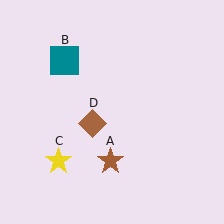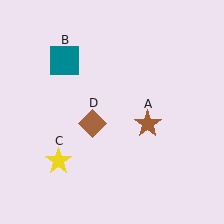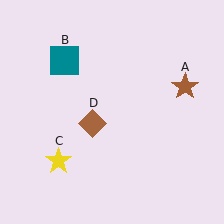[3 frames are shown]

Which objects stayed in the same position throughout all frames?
Teal square (object B) and yellow star (object C) and brown diamond (object D) remained stationary.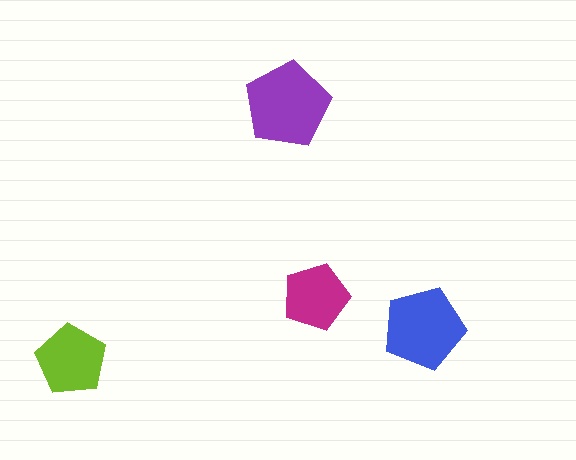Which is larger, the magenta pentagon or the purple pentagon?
The purple one.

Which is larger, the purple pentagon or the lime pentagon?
The purple one.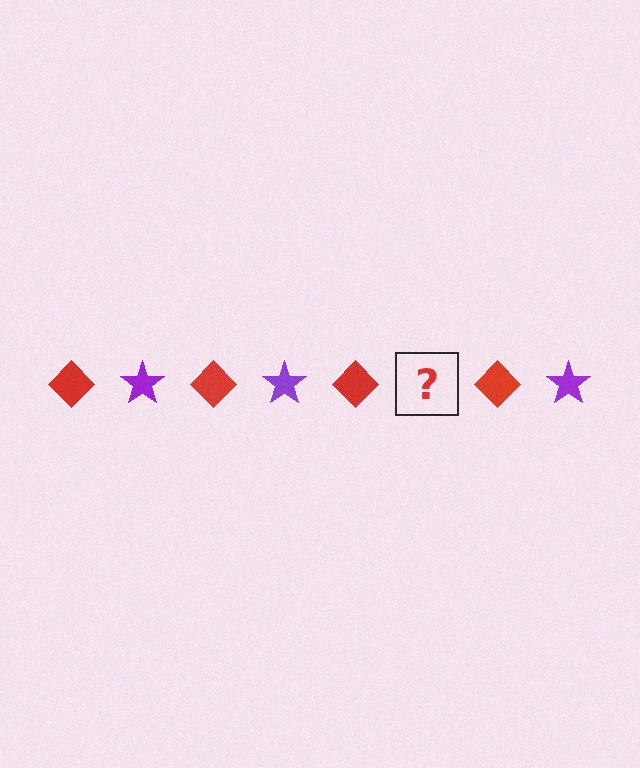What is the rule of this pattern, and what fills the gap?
The rule is that the pattern alternates between red diamond and purple star. The gap should be filled with a purple star.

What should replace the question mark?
The question mark should be replaced with a purple star.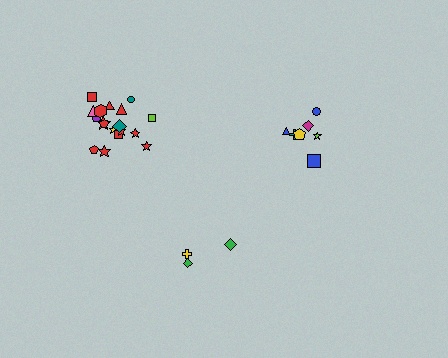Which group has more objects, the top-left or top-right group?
The top-left group.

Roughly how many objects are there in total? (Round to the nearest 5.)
Roughly 30 objects in total.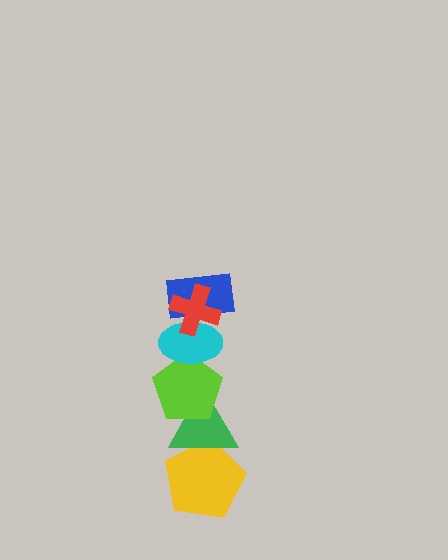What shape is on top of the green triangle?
The lime pentagon is on top of the green triangle.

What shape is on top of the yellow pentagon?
The green triangle is on top of the yellow pentagon.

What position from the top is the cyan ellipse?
The cyan ellipse is 3rd from the top.